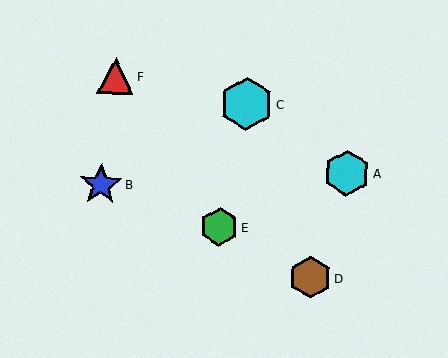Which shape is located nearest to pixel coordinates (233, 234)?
The green hexagon (labeled E) at (219, 227) is nearest to that location.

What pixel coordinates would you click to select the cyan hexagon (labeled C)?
Click at (247, 104) to select the cyan hexagon C.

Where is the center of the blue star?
The center of the blue star is at (101, 185).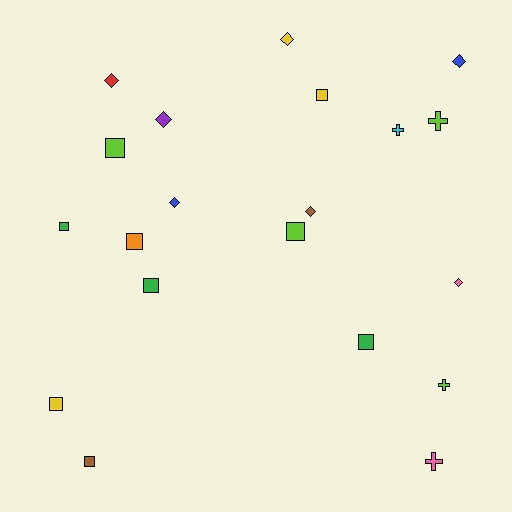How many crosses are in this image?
There are 4 crosses.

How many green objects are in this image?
There are 3 green objects.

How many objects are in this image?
There are 20 objects.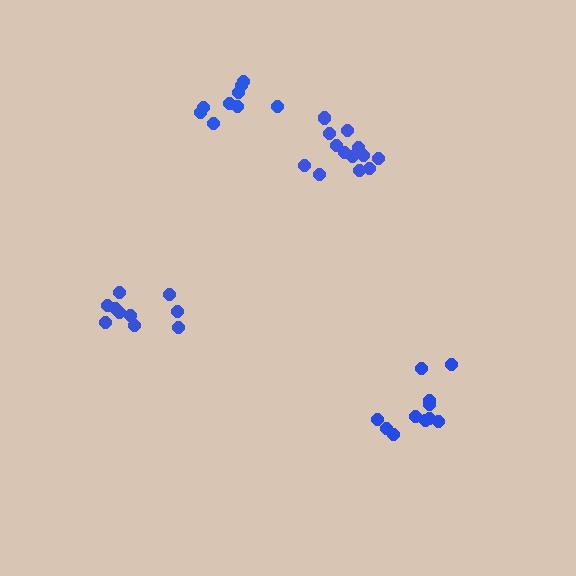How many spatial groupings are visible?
There are 4 spatial groupings.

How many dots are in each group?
Group 1: 11 dots, Group 2: 13 dots, Group 3: 10 dots, Group 4: 9 dots (43 total).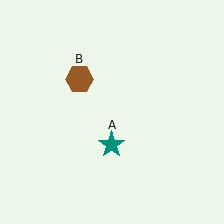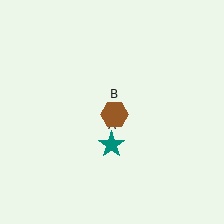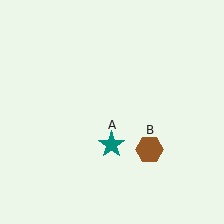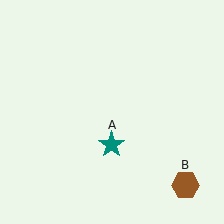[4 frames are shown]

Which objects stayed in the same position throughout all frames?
Teal star (object A) remained stationary.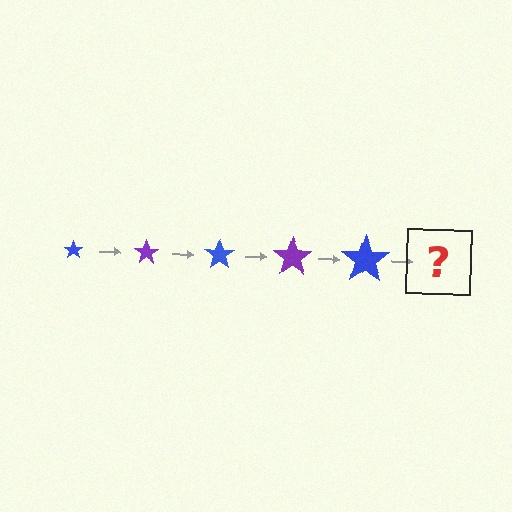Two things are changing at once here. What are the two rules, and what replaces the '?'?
The two rules are that the star grows larger each step and the color cycles through blue and purple. The '?' should be a purple star, larger than the previous one.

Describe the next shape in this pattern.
It should be a purple star, larger than the previous one.